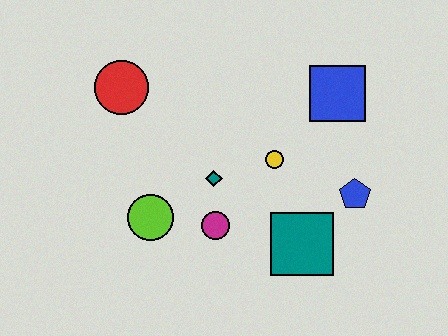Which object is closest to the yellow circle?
The teal diamond is closest to the yellow circle.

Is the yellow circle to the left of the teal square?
Yes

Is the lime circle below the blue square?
Yes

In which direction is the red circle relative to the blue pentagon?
The red circle is to the left of the blue pentagon.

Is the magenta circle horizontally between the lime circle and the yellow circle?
Yes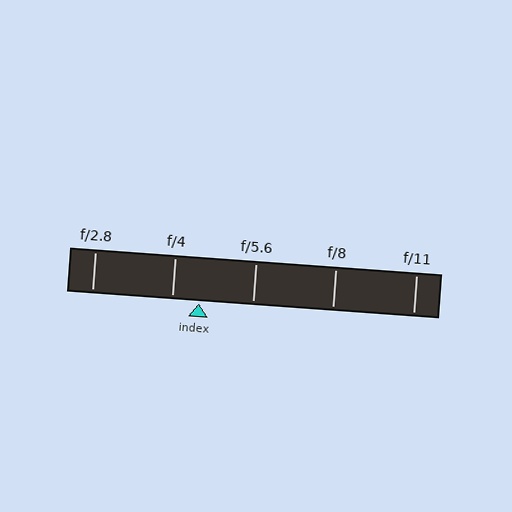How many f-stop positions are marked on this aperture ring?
There are 5 f-stop positions marked.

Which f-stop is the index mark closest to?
The index mark is closest to f/4.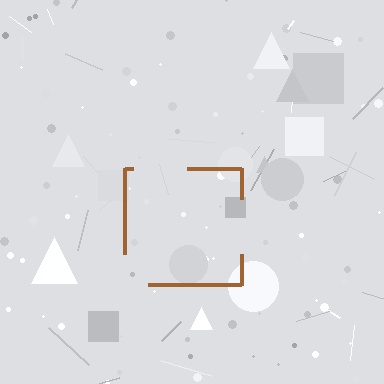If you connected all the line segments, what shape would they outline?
They would outline a square.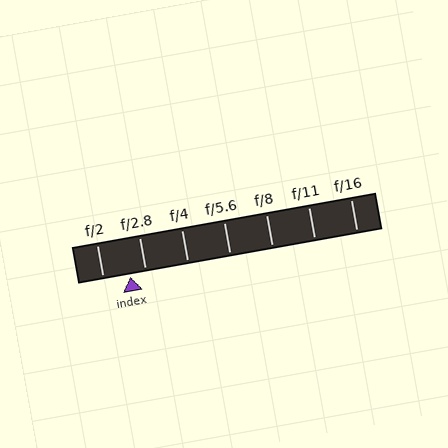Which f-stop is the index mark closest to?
The index mark is closest to f/2.8.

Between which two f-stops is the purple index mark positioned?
The index mark is between f/2 and f/2.8.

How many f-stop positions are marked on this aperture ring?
There are 7 f-stop positions marked.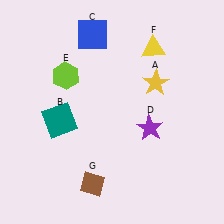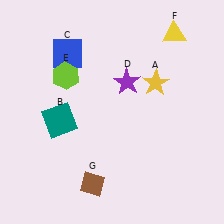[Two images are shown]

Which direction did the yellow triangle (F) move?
The yellow triangle (F) moved right.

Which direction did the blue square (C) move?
The blue square (C) moved left.